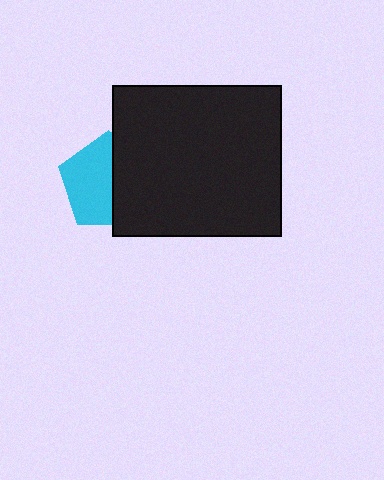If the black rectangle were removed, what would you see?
You would see the complete cyan pentagon.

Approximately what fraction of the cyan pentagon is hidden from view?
Roughly 46% of the cyan pentagon is hidden behind the black rectangle.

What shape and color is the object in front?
The object in front is a black rectangle.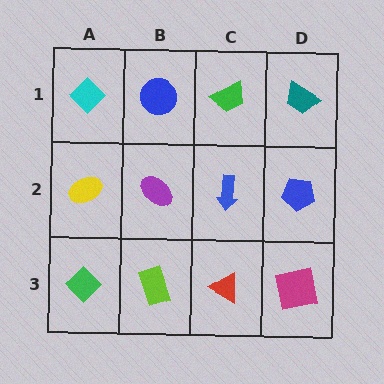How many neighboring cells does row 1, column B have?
3.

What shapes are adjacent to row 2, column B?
A blue circle (row 1, column B), a lime rectangle (row 3, column B), a yellow ellipse (row 2, column A), a blue arrow (row 2, column C).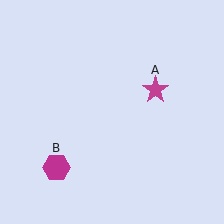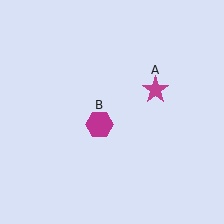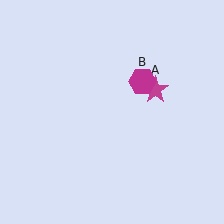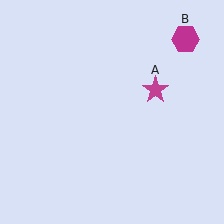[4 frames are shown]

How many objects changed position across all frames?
1 object changed position: magenta hexagon (object B).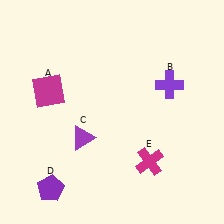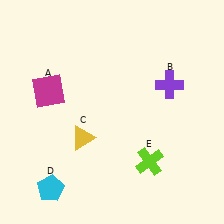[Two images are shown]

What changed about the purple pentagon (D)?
In Image 1, D is purple. In Image 2, it changed to cyan.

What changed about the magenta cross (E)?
In Image 1, E is magenta. In Image 2, it changed to lime.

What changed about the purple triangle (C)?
In Image 1, C is purple. In Image 2, it changed to yellow.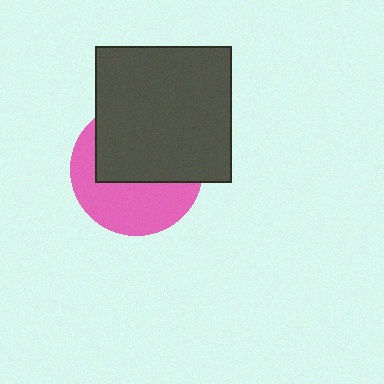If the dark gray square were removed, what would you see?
You would see the complete pink circle.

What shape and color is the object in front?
The object in front is a dark gray square.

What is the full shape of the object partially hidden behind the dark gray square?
The partially hidden object is a pink circle.